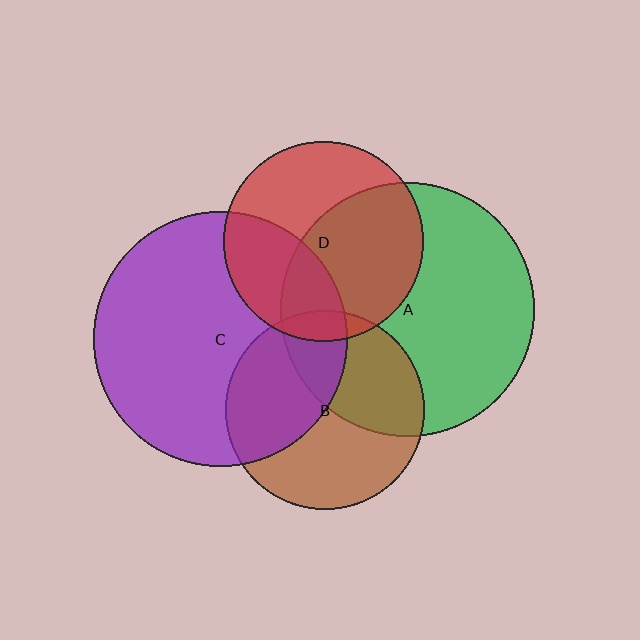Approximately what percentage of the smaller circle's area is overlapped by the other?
Approximately 40%.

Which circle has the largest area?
Circle C (purple).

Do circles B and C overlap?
Yes.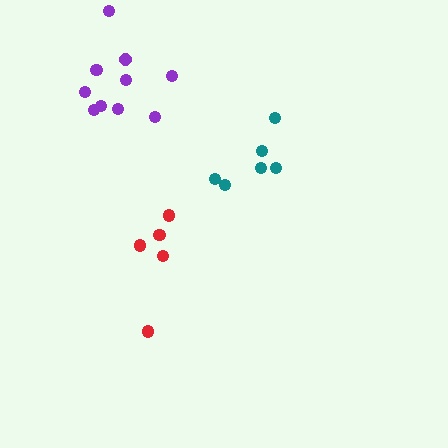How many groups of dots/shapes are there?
There are 3 groups.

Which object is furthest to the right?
The teal cluster is rightmost.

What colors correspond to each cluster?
The clusters are colored: teal, red, purple.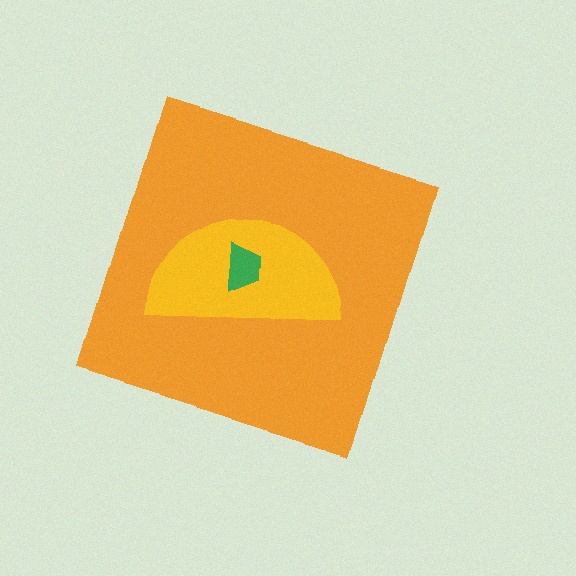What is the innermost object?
The green trapezoid.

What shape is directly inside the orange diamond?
The yellow semicircle.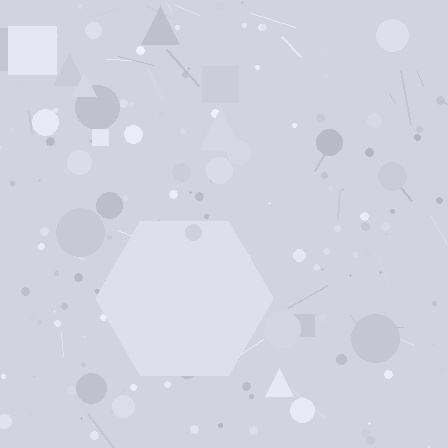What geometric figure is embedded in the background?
A hexagon is embedded in the background.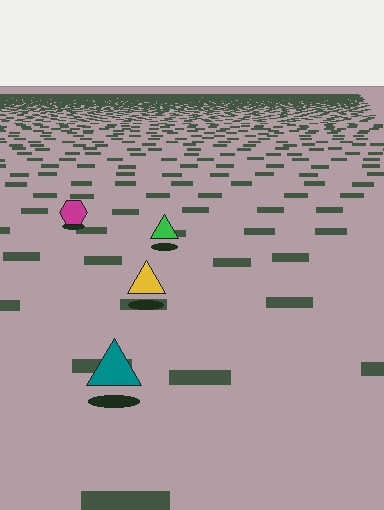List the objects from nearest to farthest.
From nearest to farthest: the teal triangle, the yellow triangle, the green triangle, the magenta hexagon.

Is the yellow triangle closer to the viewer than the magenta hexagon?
Yes. The yellow triangle is closer — you can tell from the texture gradient: the ground texture is coarser near it.